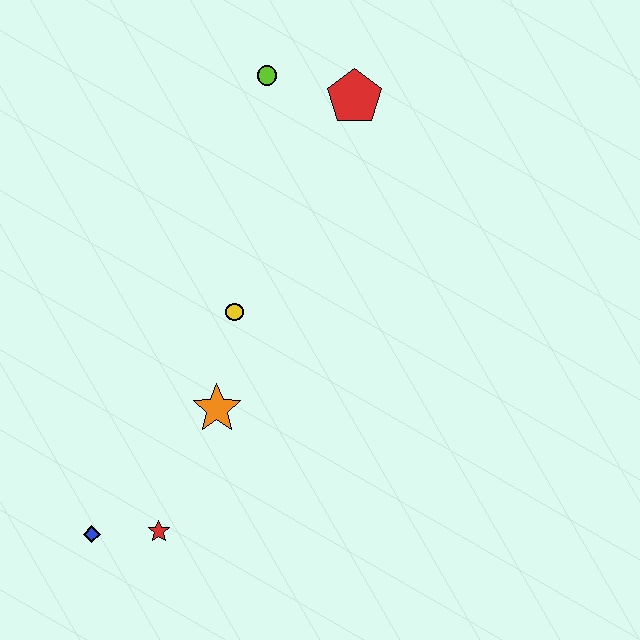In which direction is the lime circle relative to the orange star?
The lime circle is above the orange star.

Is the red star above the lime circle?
No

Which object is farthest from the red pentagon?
The blue diamond is farthest from the red pentagon.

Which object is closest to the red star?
The blue diamond is closest to the red star.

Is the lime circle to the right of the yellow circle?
Yes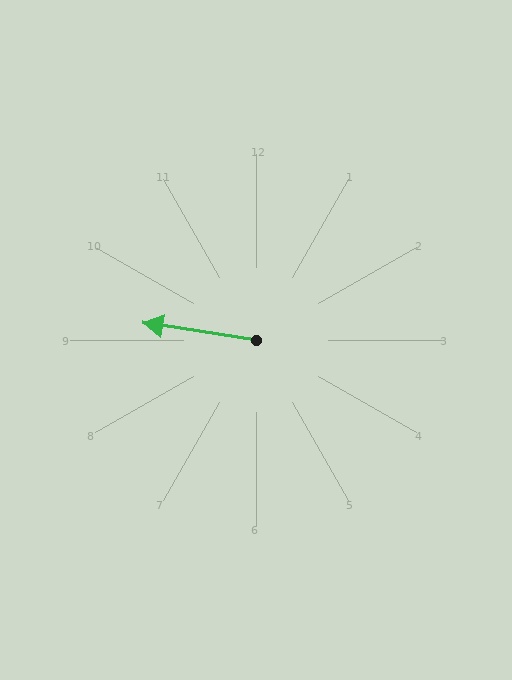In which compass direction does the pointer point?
West.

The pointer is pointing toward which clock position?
Roughly 9 o'clock.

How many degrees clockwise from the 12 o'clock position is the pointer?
Approximately 279 degrees.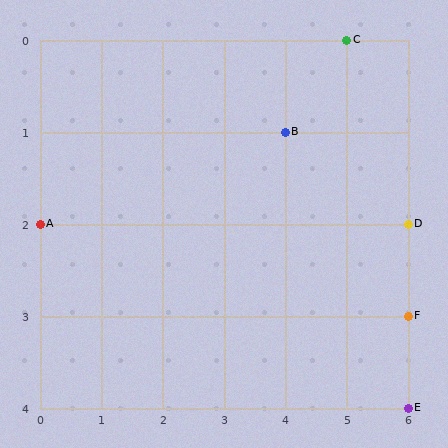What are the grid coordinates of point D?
Point D is at grid coordinates (6, 2).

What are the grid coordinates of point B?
Point B is at grid coordinates (4, 1).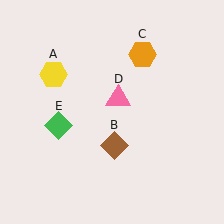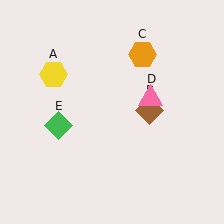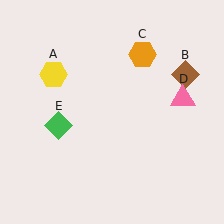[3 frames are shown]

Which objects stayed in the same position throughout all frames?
Yellow hexagon (object A) and orange hexagon (object C) and green diamond (object E) remained stationary.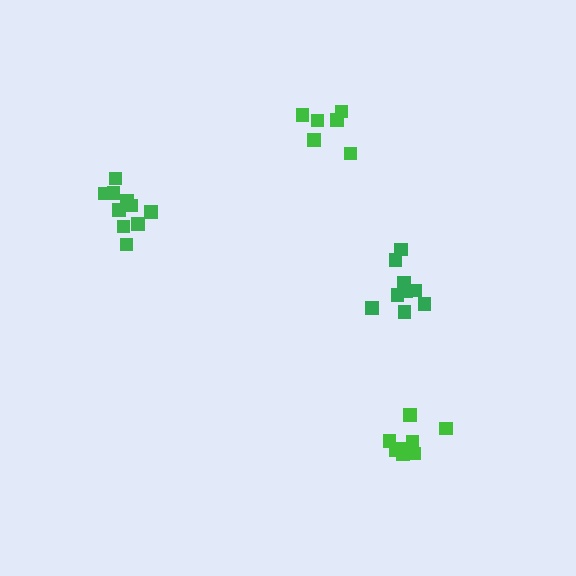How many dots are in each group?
Group 1: 6 dots, Group 2: 10 dots, Group 3: 9 dots, Group 4: 8 dots (33 total).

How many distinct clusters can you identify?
There are 4 distinct clusters.